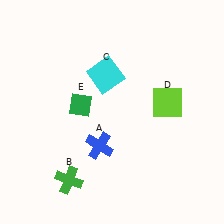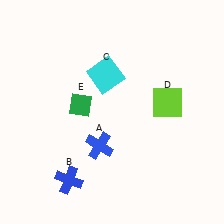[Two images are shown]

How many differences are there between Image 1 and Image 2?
There is 1 difference between the two images.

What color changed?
The cross (B) changed from green in Image 1 to blue in Image 2.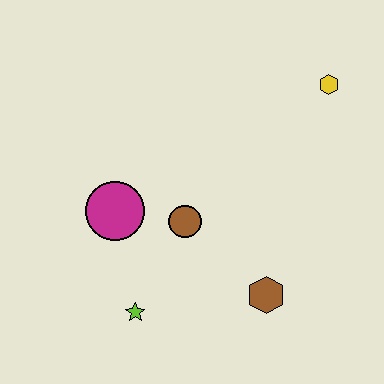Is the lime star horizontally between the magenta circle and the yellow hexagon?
Yes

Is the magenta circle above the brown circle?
Yes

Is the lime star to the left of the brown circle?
Yes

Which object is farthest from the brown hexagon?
The yellow hexagon is farthest from the brown hexagon.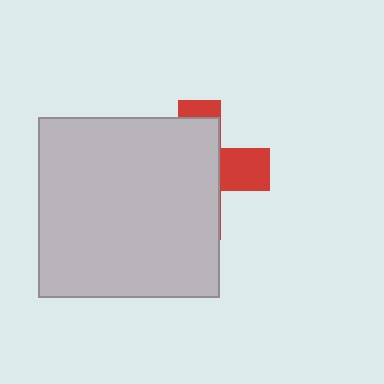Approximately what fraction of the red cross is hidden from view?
Roughly 70% of the red cross is hidden behind the light gray square.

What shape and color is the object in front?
The object in front is a light gray square.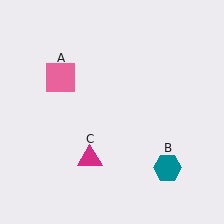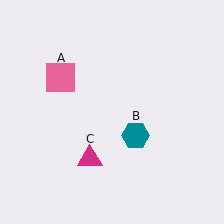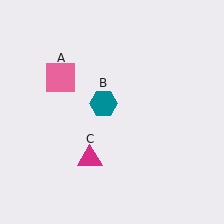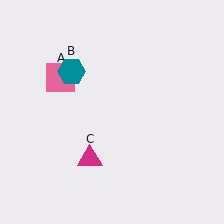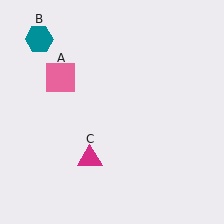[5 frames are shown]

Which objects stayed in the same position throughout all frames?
Pink square (object A) and magenta triangle (object C) remained stationary.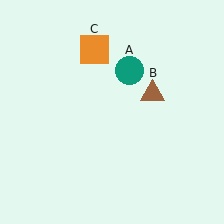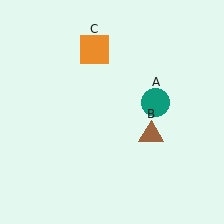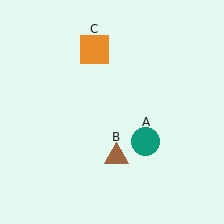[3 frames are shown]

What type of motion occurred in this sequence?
The teal circle (object A), brown triangle (object B) rotated clockwise around the center of the scene.